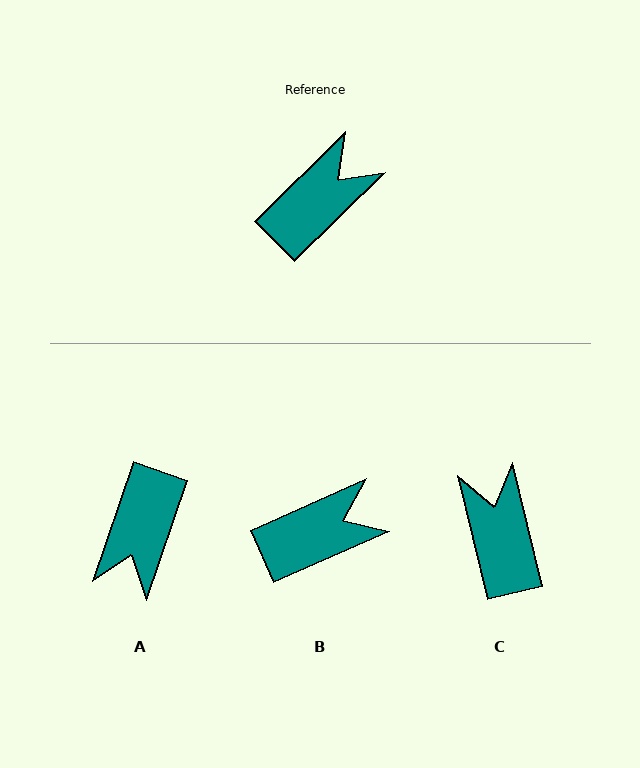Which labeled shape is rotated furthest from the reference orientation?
A, about 154 degrees away.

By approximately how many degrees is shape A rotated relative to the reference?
Approximately 154 degrees clockwise.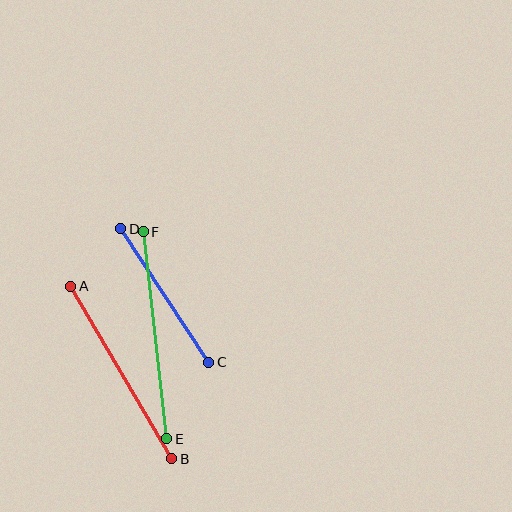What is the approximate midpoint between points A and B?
The midpoint is at approximately (121, 372) pixels.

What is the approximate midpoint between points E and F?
The midpoint is at approximately (155, 335) pixels.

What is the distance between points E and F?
The distance is approximately 208 pixels.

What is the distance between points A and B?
The distance is approximately 200 pixels.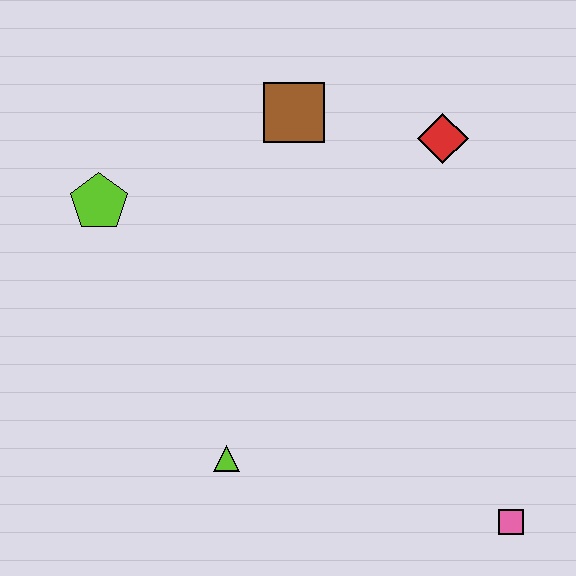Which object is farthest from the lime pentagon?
The pink square is farthest from the lime pentagon.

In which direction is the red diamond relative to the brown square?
The red diamond is to the right of the brown square.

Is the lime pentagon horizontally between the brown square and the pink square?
No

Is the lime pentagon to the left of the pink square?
Yes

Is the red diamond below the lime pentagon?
No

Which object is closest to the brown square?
The red diamond is closest to the brown square.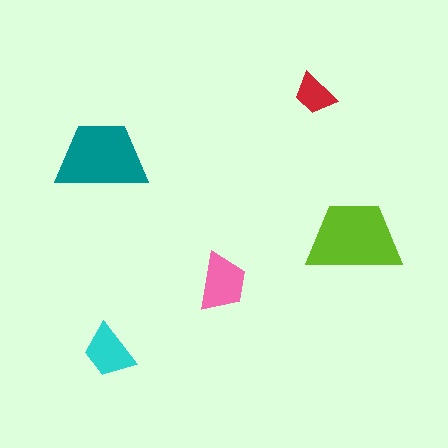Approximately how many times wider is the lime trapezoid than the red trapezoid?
About 2 times wider.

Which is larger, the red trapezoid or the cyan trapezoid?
The cyan one.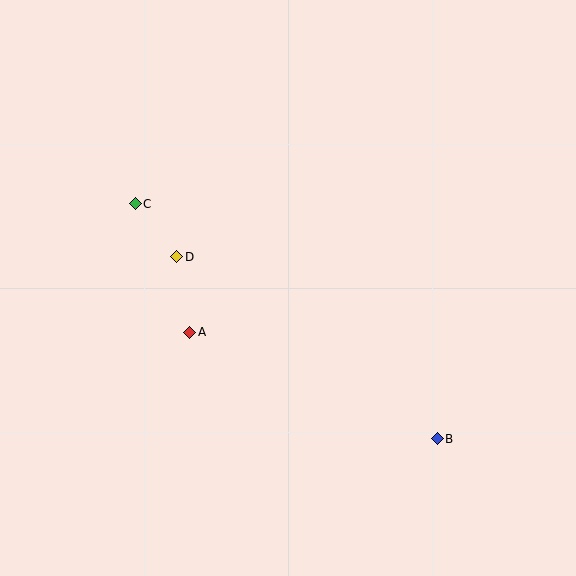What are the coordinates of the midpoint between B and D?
The midpoint between B and D is at (307, 348).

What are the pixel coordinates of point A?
Point A is at (190, 332).